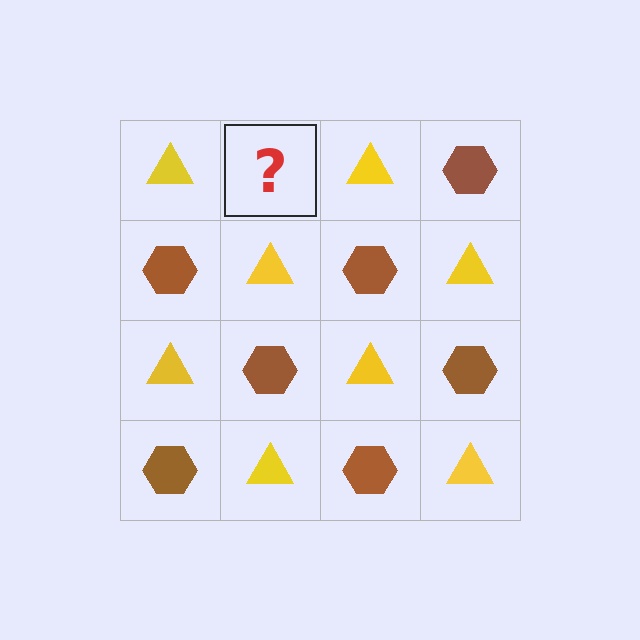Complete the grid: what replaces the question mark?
The question mark should be replaced with a brown hexagon.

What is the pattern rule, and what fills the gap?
The rule is that it alternates yellow triangle and brown hexagon in a checkerboard pattern. The gap should be filled with a brown hexagon.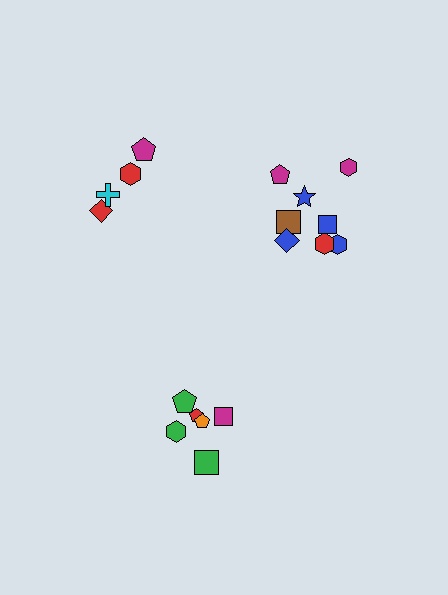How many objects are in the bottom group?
There are 6 objects.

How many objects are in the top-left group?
There are 4 objects.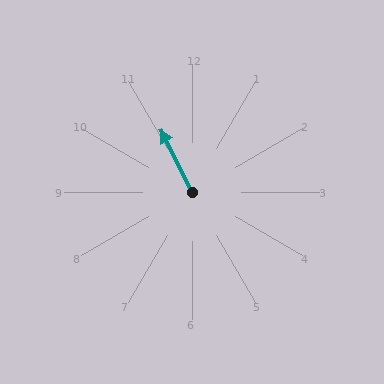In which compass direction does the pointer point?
Northwest.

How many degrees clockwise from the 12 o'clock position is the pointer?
Approximately 333 degrees.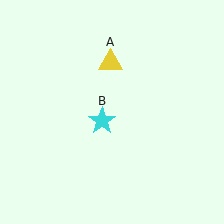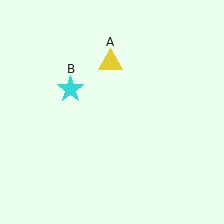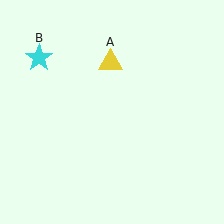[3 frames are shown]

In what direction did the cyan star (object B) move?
The cyan star (object B) moved up and to the left.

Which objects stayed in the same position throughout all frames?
Yellow triangle (object A) remained stationary.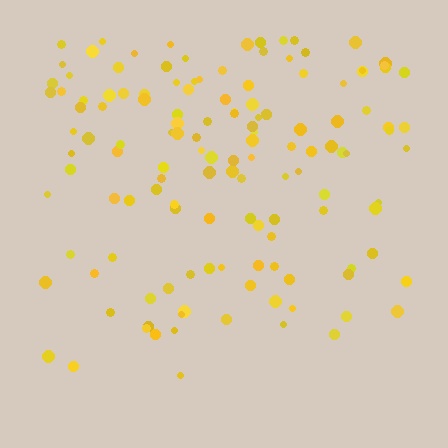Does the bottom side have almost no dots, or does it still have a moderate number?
Still a moderate number, just noticeably fewer than the top.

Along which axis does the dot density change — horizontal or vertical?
Vertical.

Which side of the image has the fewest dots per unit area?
The bottom.